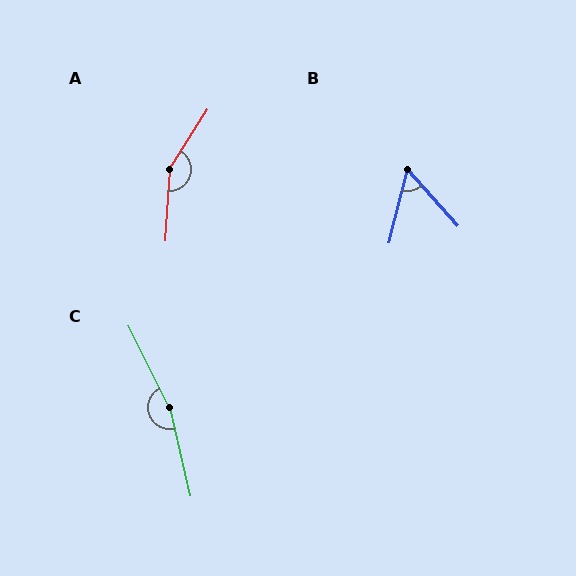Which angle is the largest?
C, at approximately 167 degrees.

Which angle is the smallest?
B, at approximately 57 degrees.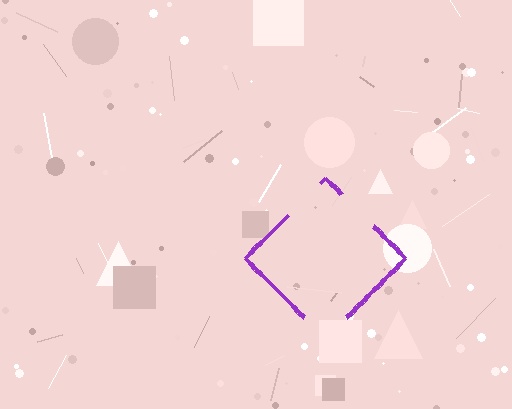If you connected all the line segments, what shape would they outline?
They would outline a diamond.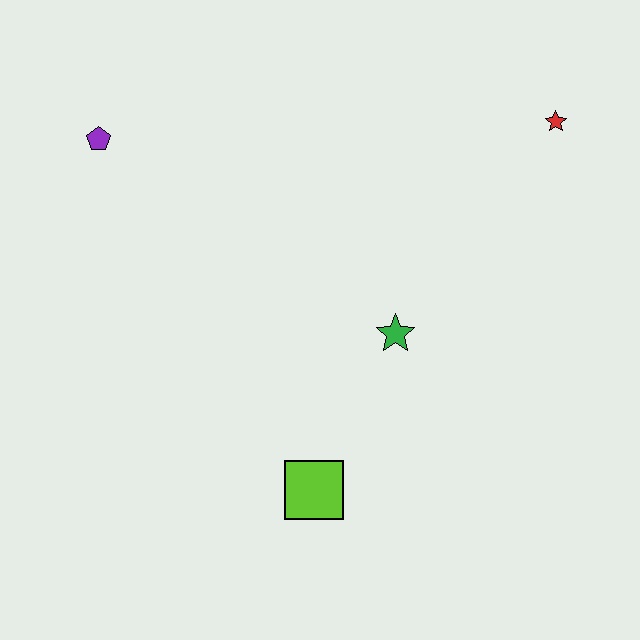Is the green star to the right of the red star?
No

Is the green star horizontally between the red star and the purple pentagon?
Yes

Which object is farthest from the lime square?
The red star is farthest from the lime square.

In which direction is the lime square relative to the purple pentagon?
The lime square is below the purple pentagon.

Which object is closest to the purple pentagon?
The green star is closest to the purple pentagon.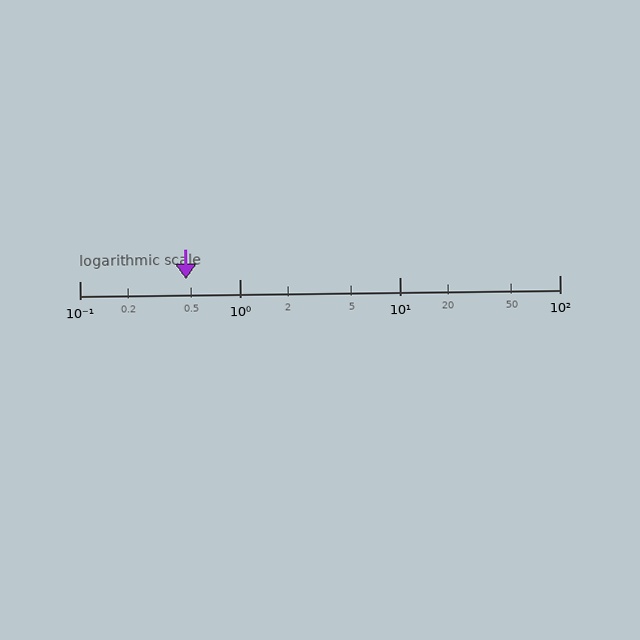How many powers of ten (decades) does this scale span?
The scale spans 3 decades, from 0.1 to 100.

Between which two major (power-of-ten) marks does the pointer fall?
The pointer is between 0.1 and 1.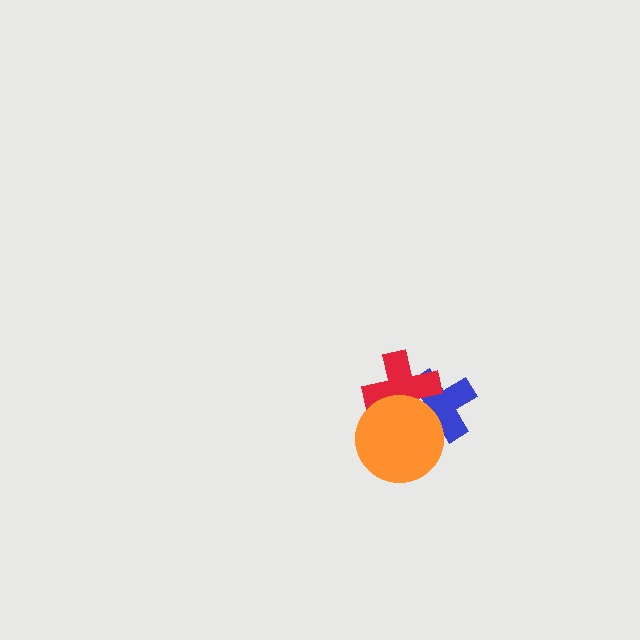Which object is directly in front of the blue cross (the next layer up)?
The red cross is directly in front of the blue cross.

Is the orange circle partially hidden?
No, no other shape covers it.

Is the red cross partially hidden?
Yes, it is partially covered by another shape.